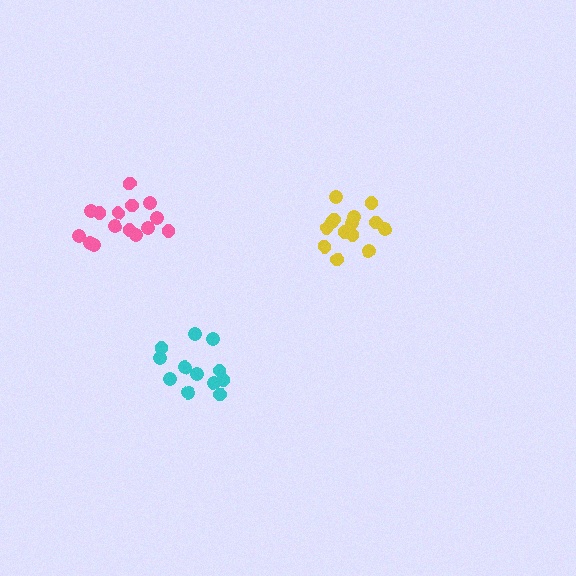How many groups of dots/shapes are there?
There are 3 groups.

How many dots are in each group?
Group 1: 12 dots, Group 2: 15 dots, Group 3: 15 dots (42 total).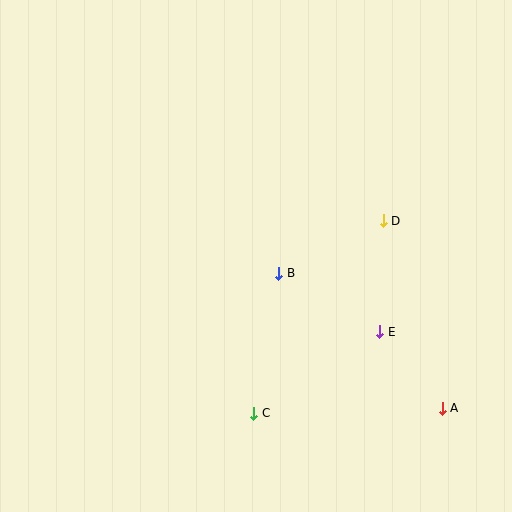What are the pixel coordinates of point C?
Point C is at (254, 413).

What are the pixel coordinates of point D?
Point D is at (383, 221).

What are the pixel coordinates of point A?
Point A is at (442, 408).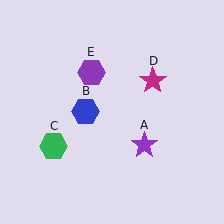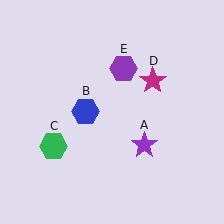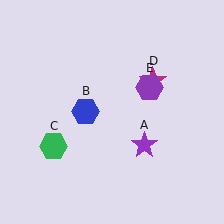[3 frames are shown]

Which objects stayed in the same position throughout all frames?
Purple star (object A) and blue hexagon (object B) and green hexagon (object C) and magenta star (object D) remained stationary.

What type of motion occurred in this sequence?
The purple hexagon (object E) rotated clockwise around the center of the scene.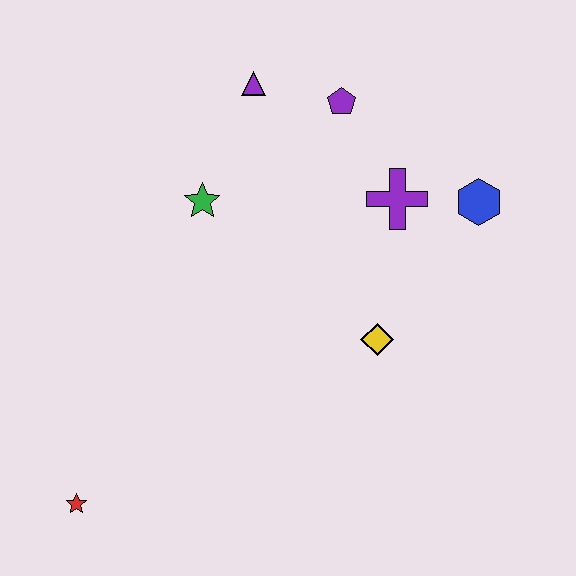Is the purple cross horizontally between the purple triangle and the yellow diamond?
No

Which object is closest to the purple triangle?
The purple pentagon is closest to the purple triangle.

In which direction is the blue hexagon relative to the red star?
The blue hexagon is to the right of the red star.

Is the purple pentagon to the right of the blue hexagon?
No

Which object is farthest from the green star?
The red star is farthest from the green star.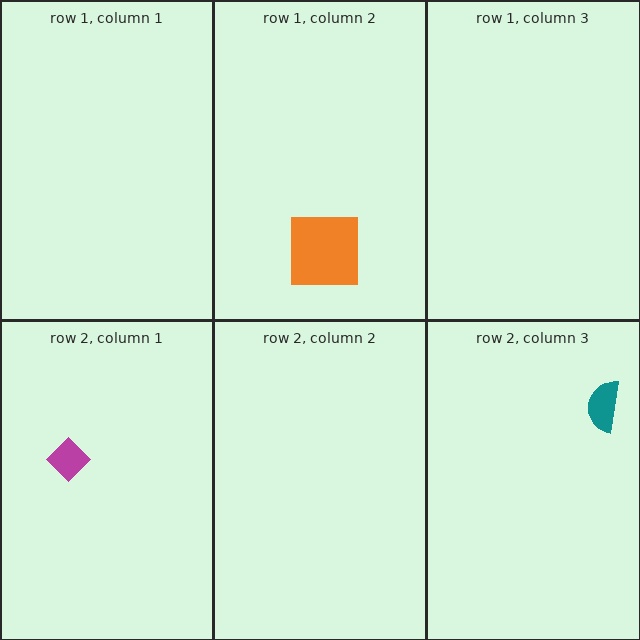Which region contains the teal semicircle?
The row 2, column 3 region.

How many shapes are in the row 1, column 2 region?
1.